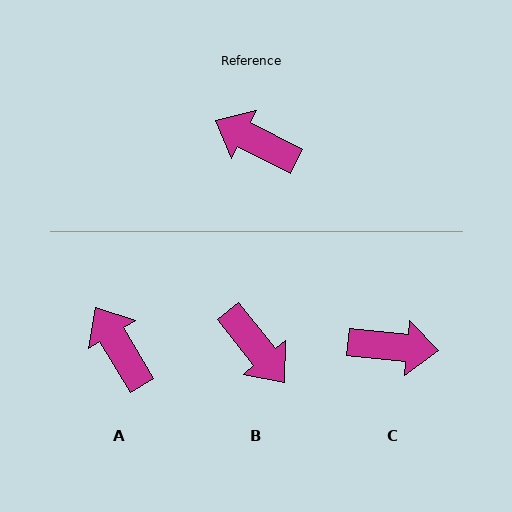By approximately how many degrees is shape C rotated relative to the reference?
Approximately 158 degrees clockwise.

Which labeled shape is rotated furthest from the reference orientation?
C, about 158 degrees away.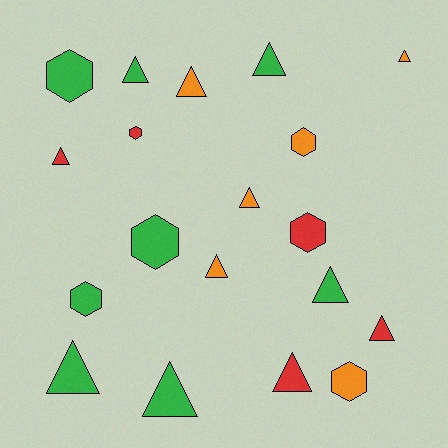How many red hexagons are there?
There are 2 red hexagons.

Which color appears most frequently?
Green, with 8 objects.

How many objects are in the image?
There are 19 objects.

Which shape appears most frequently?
Triangle, with 12 objects.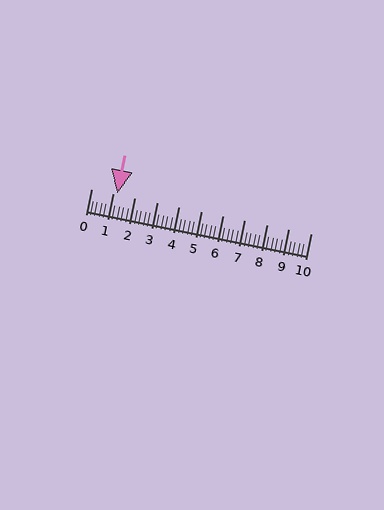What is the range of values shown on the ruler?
The ruler shows values from 0 to 10.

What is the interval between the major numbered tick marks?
The major tick marks are spaced 1 units apart.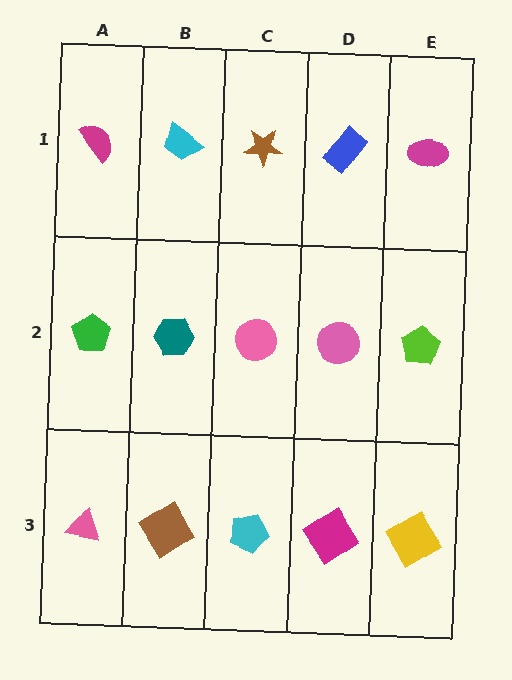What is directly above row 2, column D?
A blue rectangle.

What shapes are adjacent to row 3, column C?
A pink circle (row 2, column C), a brown diamond (row 3, column B), a magenta diamond (row 3, column D).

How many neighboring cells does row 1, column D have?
3.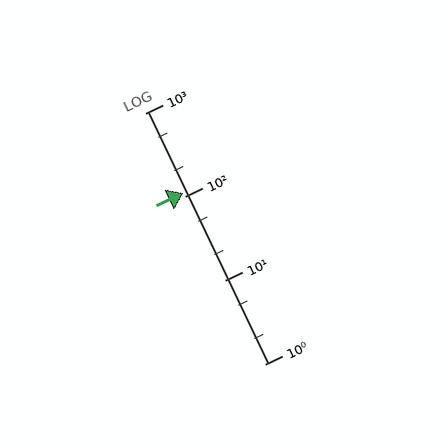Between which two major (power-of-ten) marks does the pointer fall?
The pointer is between 100 and 1000.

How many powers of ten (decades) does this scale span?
The scale spans 3 decades, from 1 to 1000.